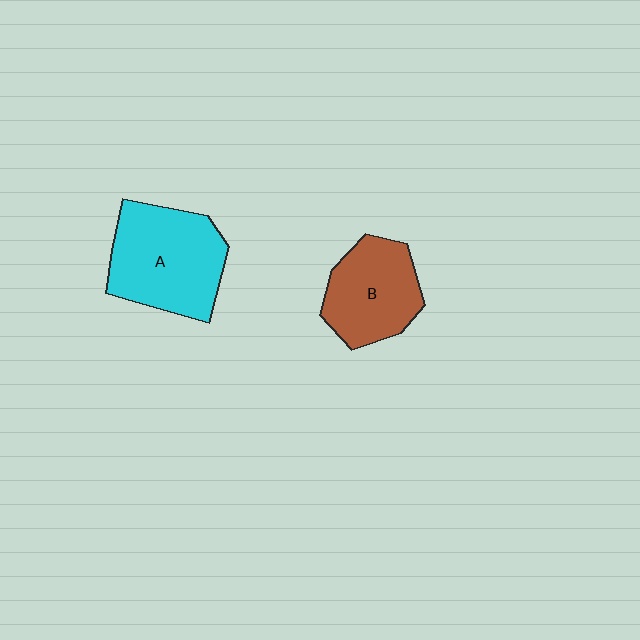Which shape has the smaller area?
Shape B (brown).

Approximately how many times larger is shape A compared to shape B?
Approximately 1.3 times.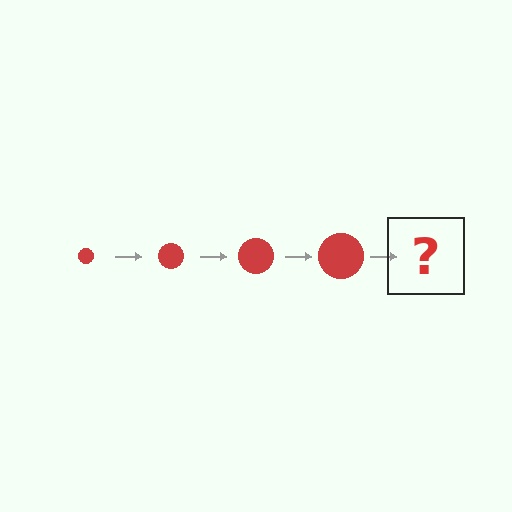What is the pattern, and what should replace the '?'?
The pattern is that the circle gets progressively larger each step. The '?' should be a red circle, larger than the previous one.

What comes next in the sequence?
The next element should be a red circle, larger than the previous one.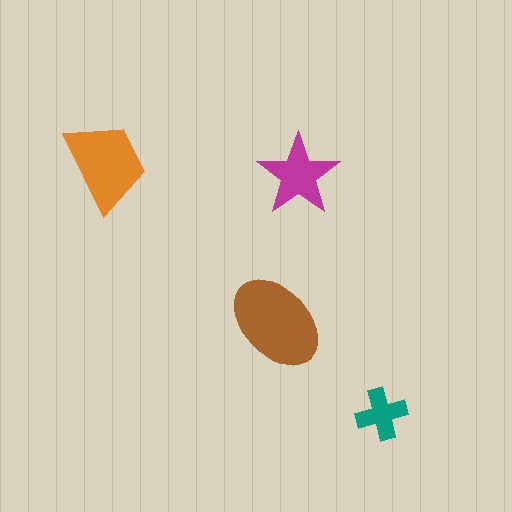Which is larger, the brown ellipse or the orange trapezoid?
The brown ellipse.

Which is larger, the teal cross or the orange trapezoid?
The orange trapezoid.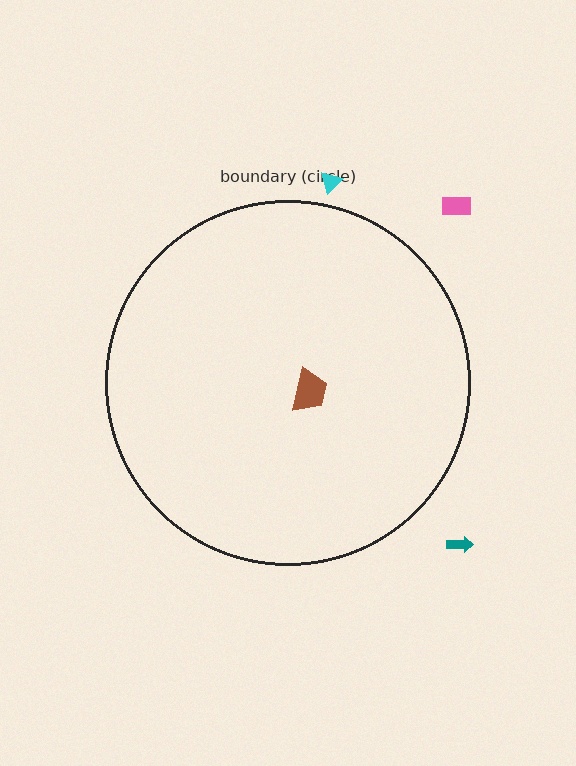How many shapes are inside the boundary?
1 inside, 3 outside.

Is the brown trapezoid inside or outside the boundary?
Inside.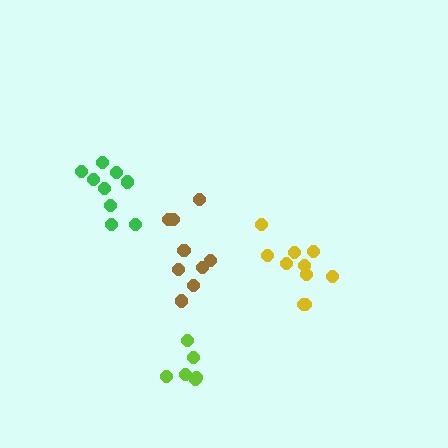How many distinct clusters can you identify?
There are 4 distinct clusters.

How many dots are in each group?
Group 1: 9 dots, Group 2: 6 dots, Group 3: 9 dots, Group 4: 10 dots (34 total).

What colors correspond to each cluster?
The clusters are colored: brown, lime, green, yellow.